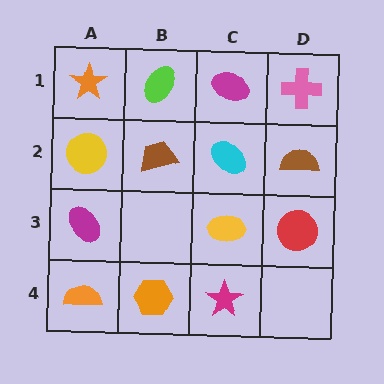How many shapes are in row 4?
3 shapes.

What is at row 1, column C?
A magenta ellipse.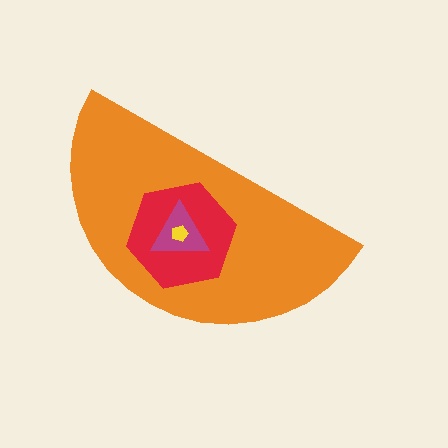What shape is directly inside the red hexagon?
The magenta triangle.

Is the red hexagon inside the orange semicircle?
Yes.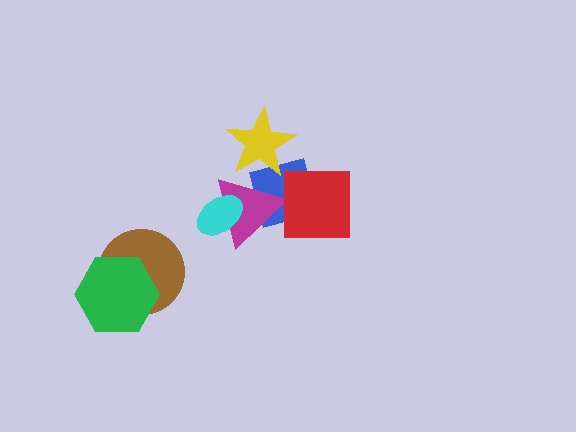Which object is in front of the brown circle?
The green hexagon is in front of the brown circle.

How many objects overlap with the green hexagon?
1 object overlaps with the green hexagon.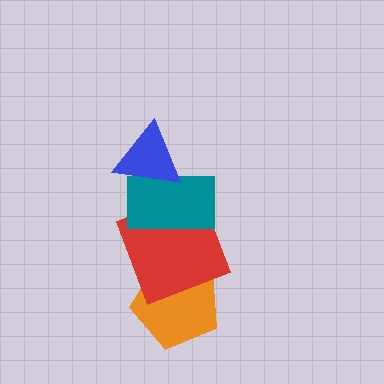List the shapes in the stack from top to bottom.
From top to bottom: the blue triangle, the teal rectangle, the red square, the orange pentagon.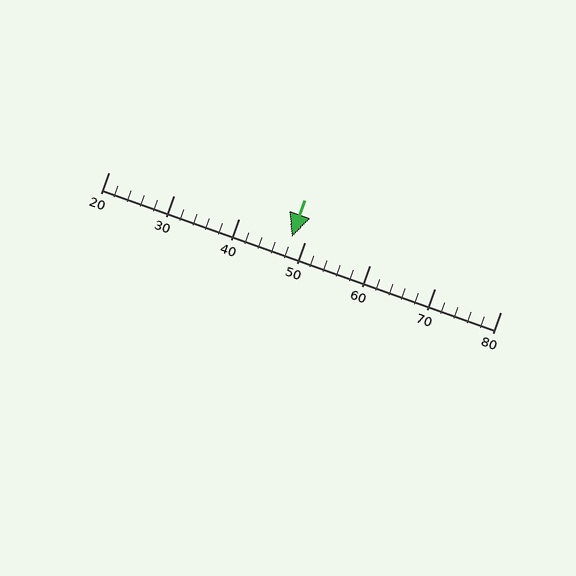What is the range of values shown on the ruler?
The ruler shows values from 20 to 80.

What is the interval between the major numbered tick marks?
The major tick marks are spaced 10 units apart.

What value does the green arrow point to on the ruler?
The green arrow points to approximately 48.